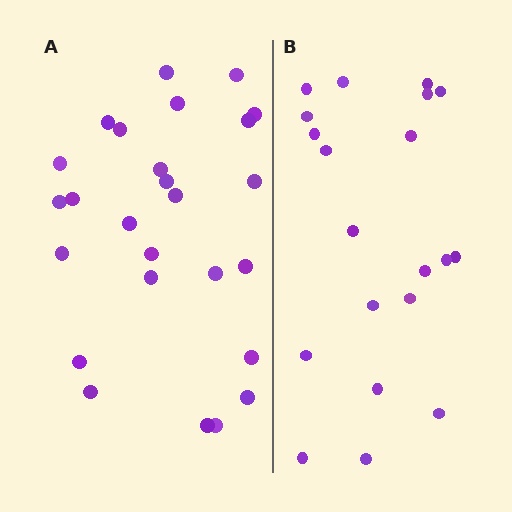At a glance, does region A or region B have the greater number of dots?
Region A (the left region) has more dots.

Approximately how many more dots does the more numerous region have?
Region A has about 6 more dots than region B.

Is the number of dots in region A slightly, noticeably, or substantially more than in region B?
Region A has noticeably more, but not dramatically so. The ratio is roughly 1.3 to 1.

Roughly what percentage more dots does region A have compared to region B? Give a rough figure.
About 30% more.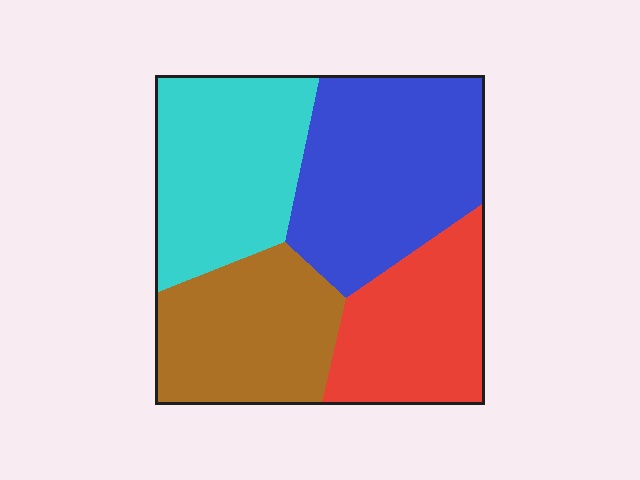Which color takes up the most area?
Blue, at roughly 30%.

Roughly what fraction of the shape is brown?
Brown covers roughly 25% of the shape.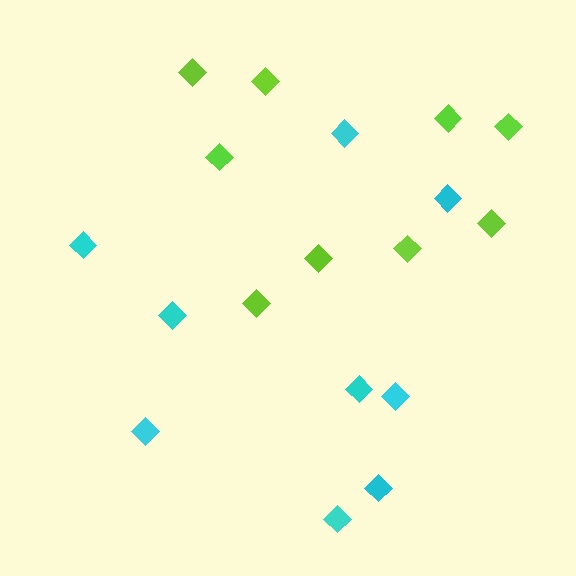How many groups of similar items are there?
There are 2 groups: one group of cyan diamonds (9) and one group of lime diamonds (9).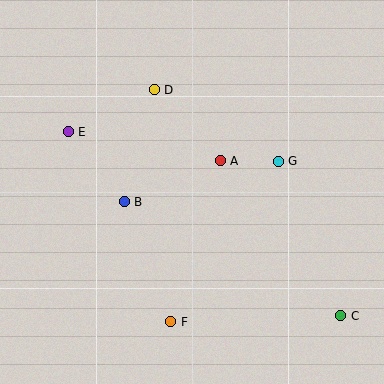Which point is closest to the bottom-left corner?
Point F is closest to the bottom-left corner.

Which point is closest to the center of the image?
Point A at (220, 161) is closest to the center.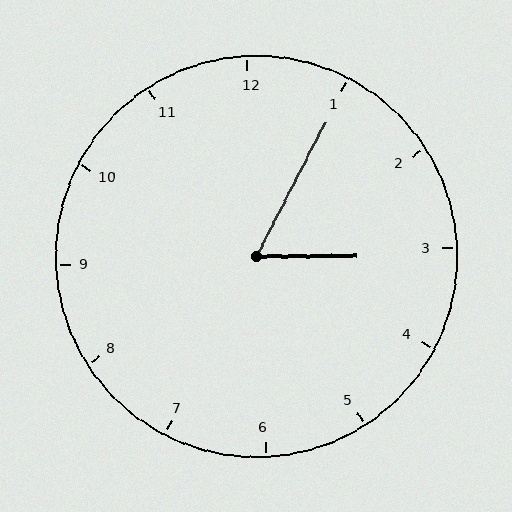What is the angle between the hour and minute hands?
Approximately 62 degrees.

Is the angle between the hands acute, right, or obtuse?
It is acute.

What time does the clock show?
3:05.